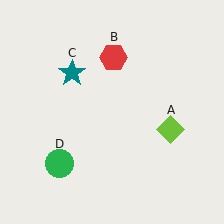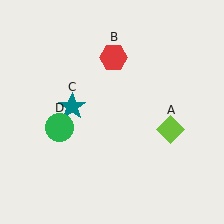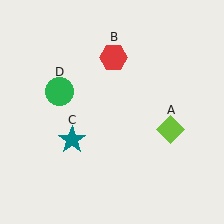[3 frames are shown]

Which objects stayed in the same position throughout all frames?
Lime diamond (object A) and red hexagon (object B) remained stationary.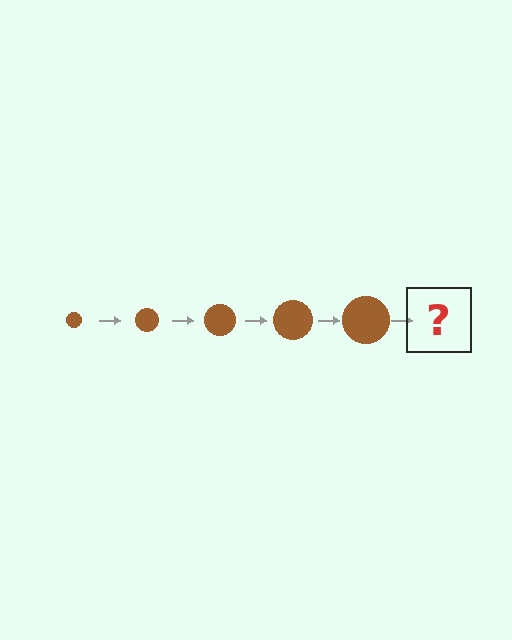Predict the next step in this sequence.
The next step is a brown circle, larger than the previous one.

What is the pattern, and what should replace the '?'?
The pattern is that the circle gets progressively larger each step. The '?' should be a brown circle, larger than the previous one.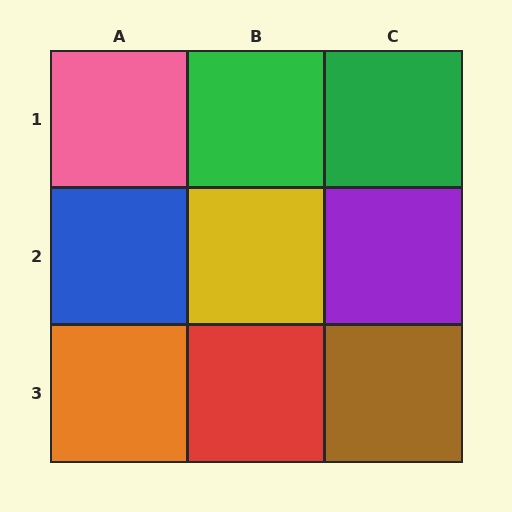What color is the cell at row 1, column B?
Green.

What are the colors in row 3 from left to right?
Orange, red, brown.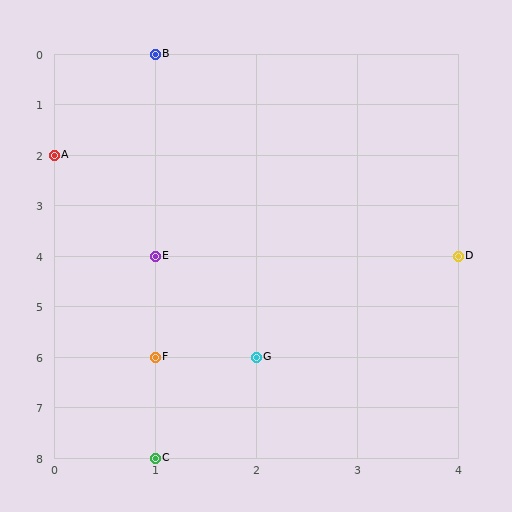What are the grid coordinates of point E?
Point E is at grid coordinates (1, 4).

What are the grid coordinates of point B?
Point B is at grid coordinates (1, 0).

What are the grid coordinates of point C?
Point C is at grid coordinates (1, 8).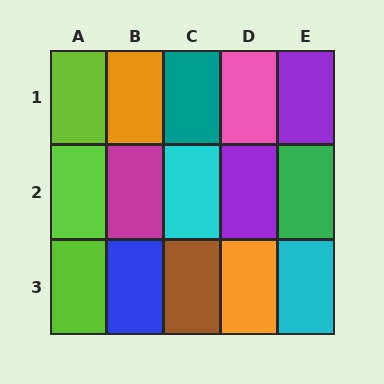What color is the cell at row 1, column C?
Teal.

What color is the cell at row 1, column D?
Pink.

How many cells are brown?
1 cell is brown.